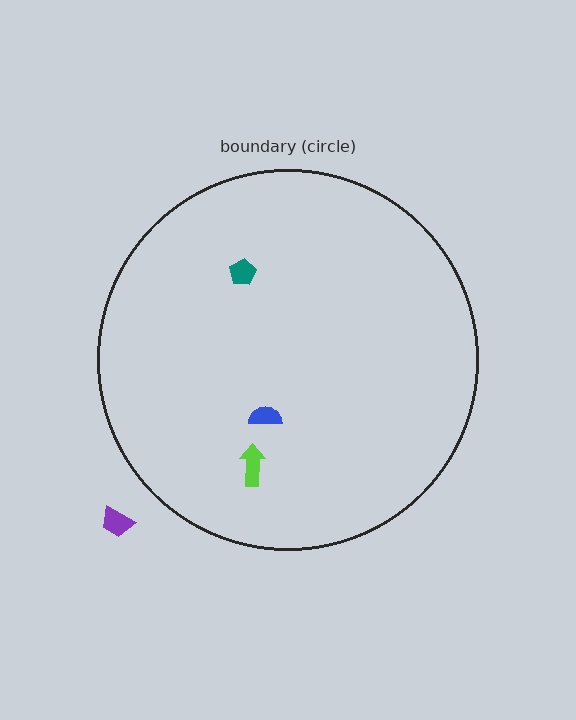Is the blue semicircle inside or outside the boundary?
Inside.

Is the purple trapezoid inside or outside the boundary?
Outside.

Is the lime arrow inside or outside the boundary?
Inside.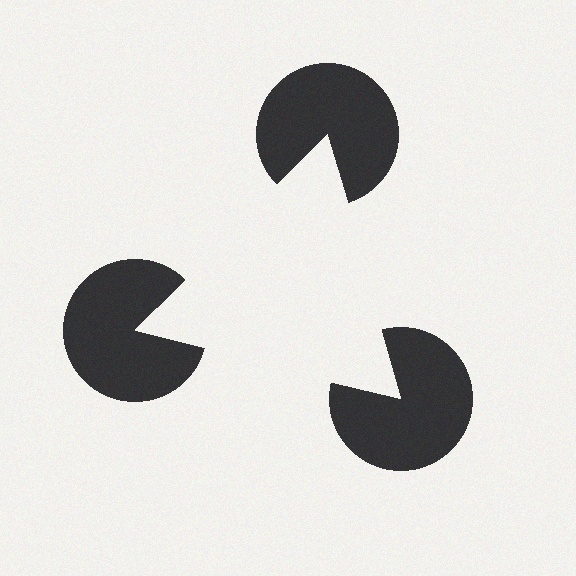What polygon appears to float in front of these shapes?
An illusory triangle — its edges are inferred from the aligned wedge cuts in the pac-man discs, not physically drawn.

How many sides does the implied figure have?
3 sides.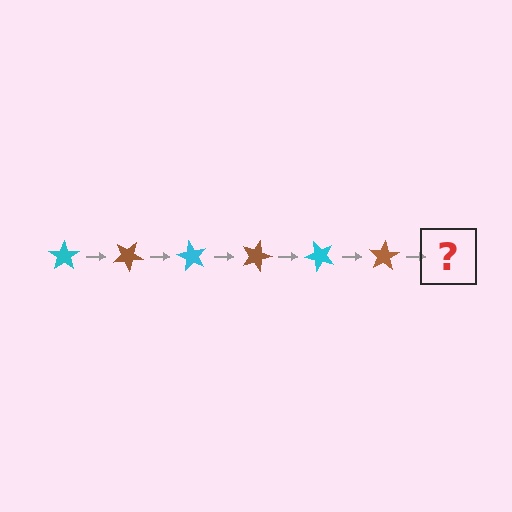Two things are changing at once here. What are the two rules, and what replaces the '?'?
The two rules are that it rotates 30 degrees each step and the color cycles through cyan and brown. The '?' should be a cyan star, rotated 180 degrees from the start.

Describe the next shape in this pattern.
It should be a cyan star, rotated 180 degrees from the start.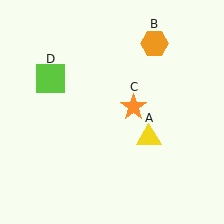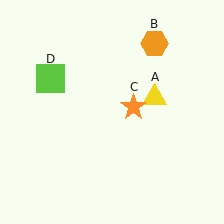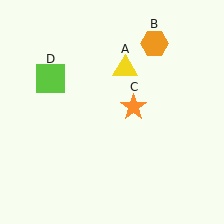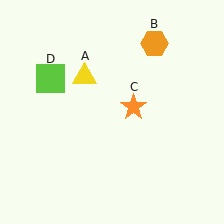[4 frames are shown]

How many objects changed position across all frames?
1 object changed position: yellow triangle (object A).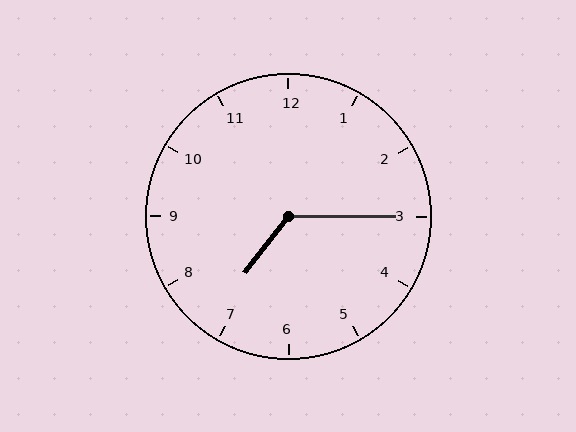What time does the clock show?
7:15.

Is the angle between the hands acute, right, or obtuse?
It is obtuse.